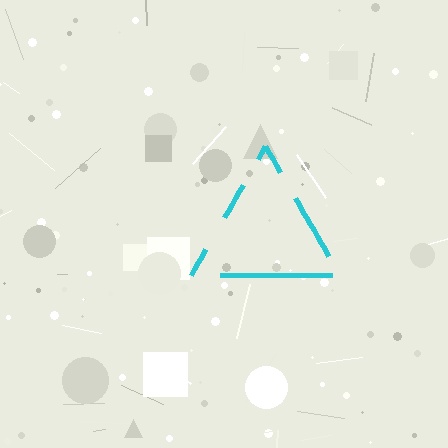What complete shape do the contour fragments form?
The contour fragments form a triangle.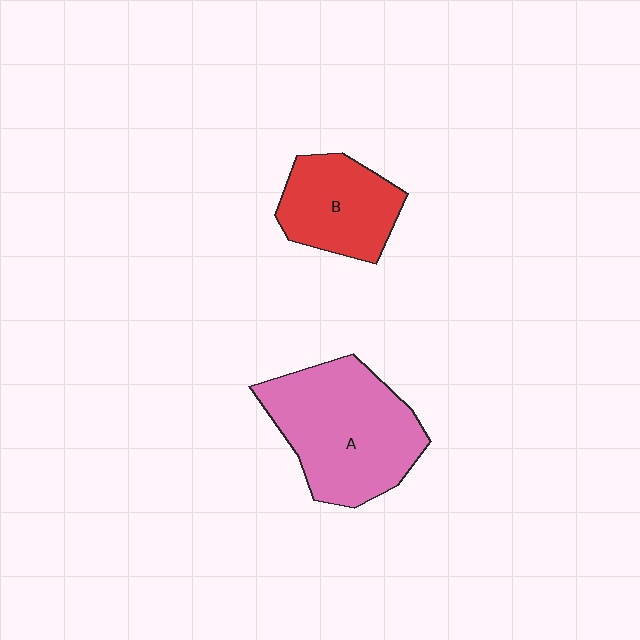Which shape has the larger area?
Shape A (pink).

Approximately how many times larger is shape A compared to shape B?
Approximately 1.6 times.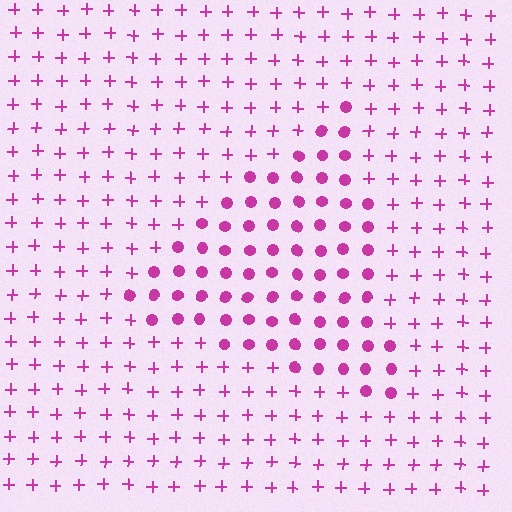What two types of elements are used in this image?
The image uses circles inside the triangle region and plus signs outside it.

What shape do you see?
I see a triangle.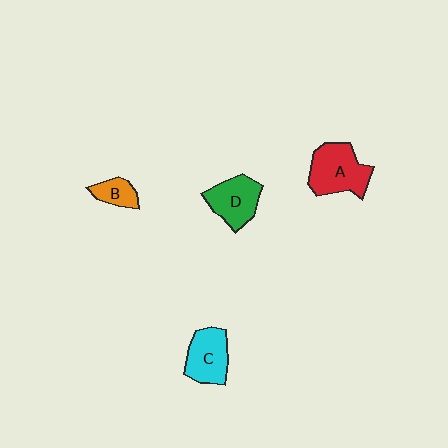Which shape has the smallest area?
Shape B (orange).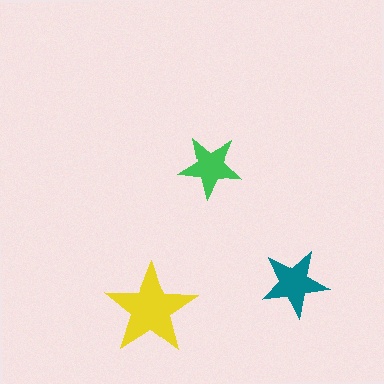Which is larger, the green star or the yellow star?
The yellow one.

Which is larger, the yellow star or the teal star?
The yellow one.